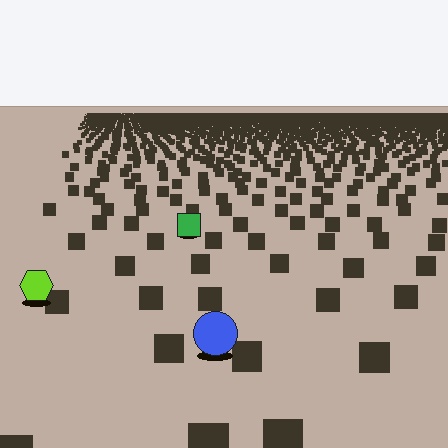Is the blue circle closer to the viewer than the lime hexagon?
Yes. The blue circle is closer — you can tell from the texture gradient: the ground texture is coarser near it.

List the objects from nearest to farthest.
From nearest to farthest: the blue circle, the lime hexagon, the green square.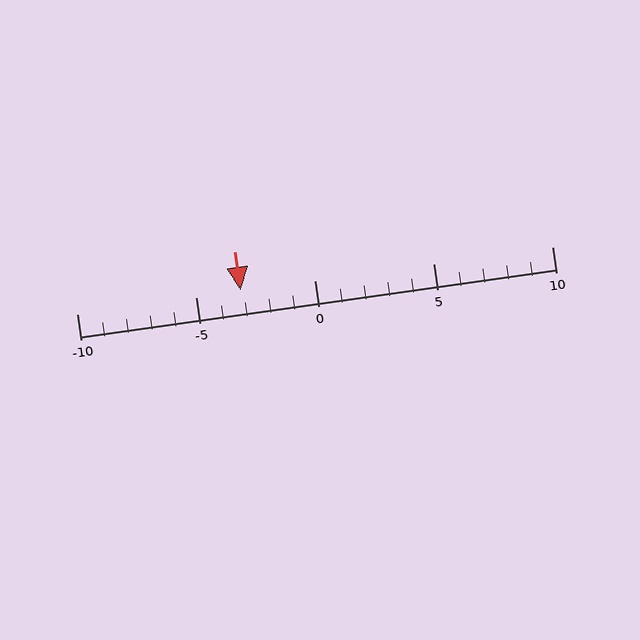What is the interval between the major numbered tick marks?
The major tick marks are spaced 5 units apart.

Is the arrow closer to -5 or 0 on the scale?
The arrow is closer to -5.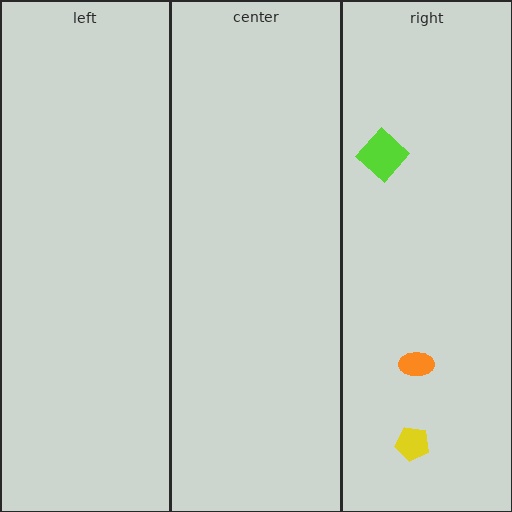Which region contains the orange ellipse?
The right region.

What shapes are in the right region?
The orange ellipse, the lime diamond, the yellow pentagon.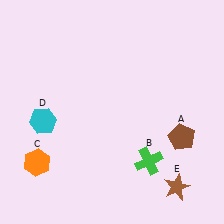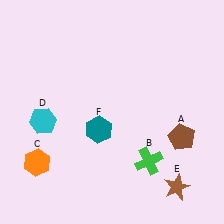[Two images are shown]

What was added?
A teal hexagon (F) was added in Image 2.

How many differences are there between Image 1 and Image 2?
There is 1 difference between the two images.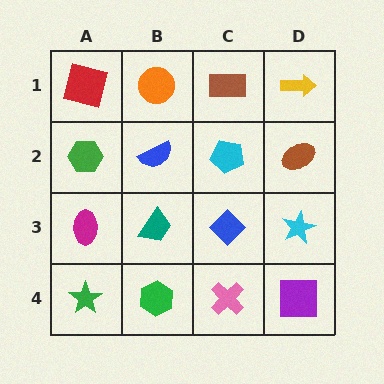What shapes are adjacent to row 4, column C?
A blue diamond (row 3, column C), a green hexagon (row 4, column B), a purple square (row 4, column D).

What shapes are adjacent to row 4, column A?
A magenta ellipse (row 3, column A), a green hexagon (row 4, column B).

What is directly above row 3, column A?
A green hexagon.